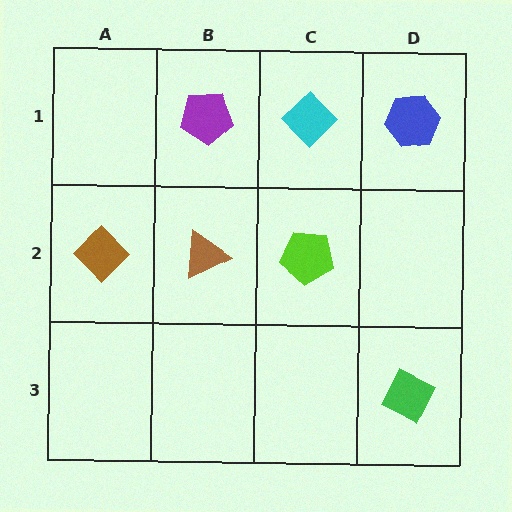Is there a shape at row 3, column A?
No, that cell is empty.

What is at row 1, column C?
A cyan diamond.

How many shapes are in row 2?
3 shapes.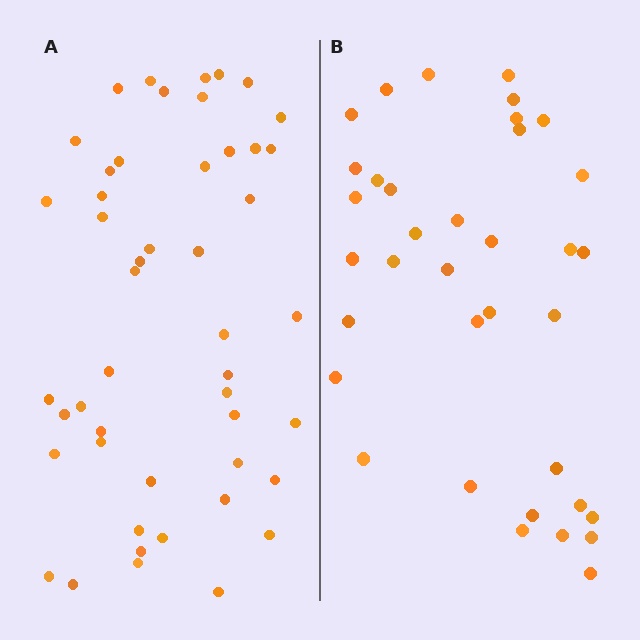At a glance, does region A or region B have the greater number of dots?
Region A (the left region) has more dots.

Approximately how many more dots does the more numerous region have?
Region A has roughly 12 or so more dots than region B.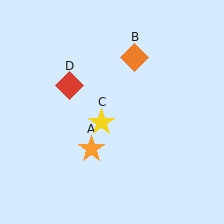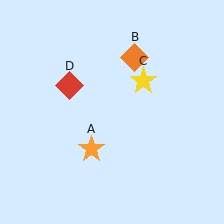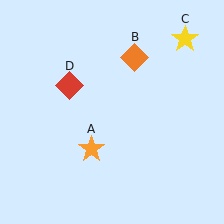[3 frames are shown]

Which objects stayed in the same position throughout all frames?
Orange star (object A) and orange diamond (object B) and red diamond (object D) remained stationary.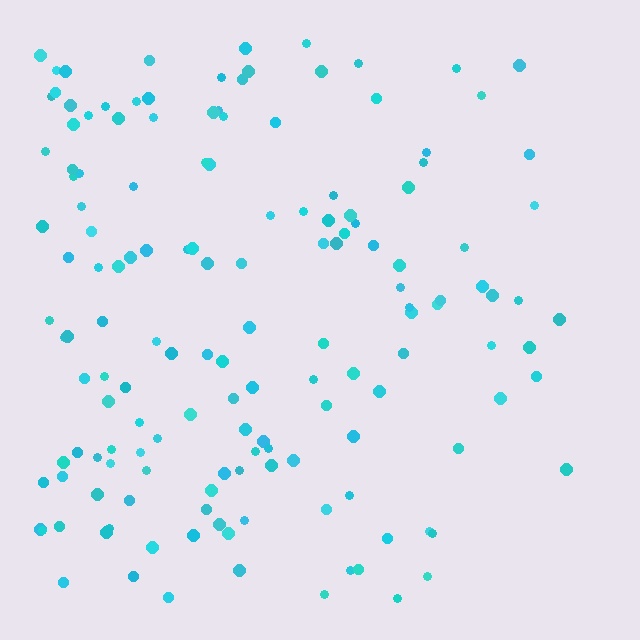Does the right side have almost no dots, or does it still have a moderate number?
Still a moderate number, just noticeably fewer than the left.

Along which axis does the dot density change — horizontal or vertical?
Horizontal.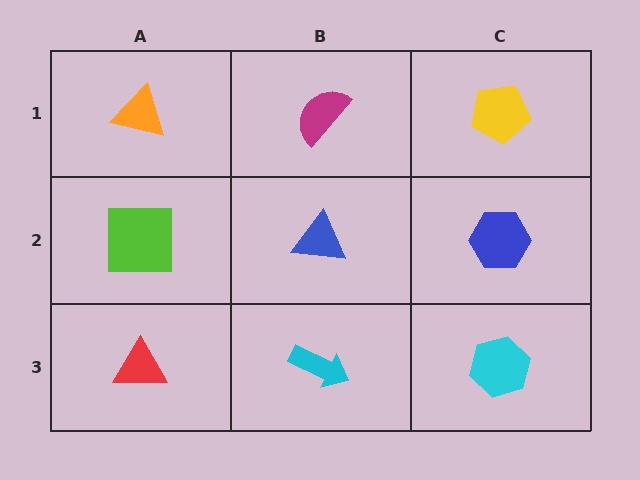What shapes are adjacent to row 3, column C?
A blue hexagon (row 2, column C), a cyan arrow (row 3, column B).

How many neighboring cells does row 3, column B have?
3.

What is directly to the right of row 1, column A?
A magenta semicircle.